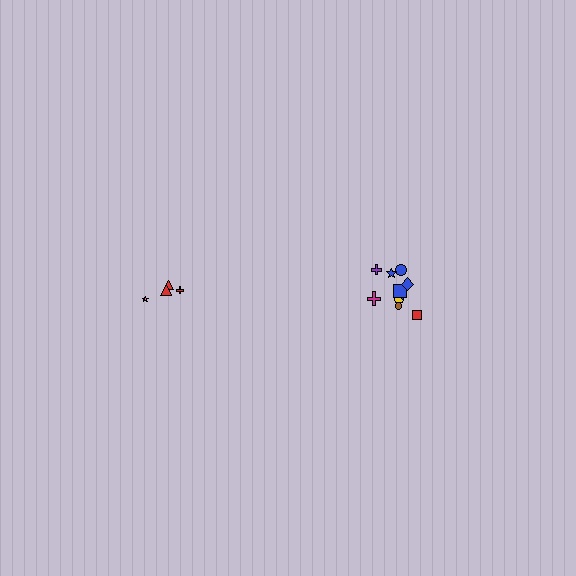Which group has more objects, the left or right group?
The right group.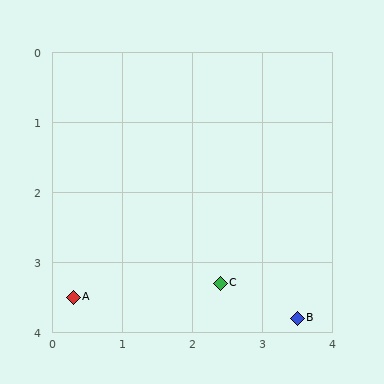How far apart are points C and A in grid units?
Points C and A are about 2.1 grid units apart.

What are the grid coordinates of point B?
Point B is at approximately (3.5, 3.8).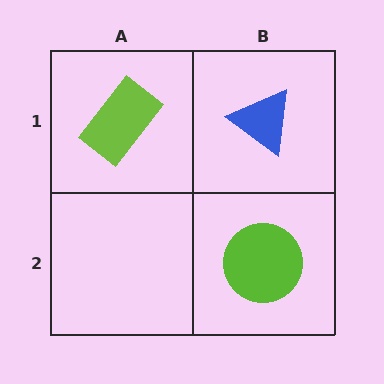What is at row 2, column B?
A lime circle.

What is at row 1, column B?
A blue triangle.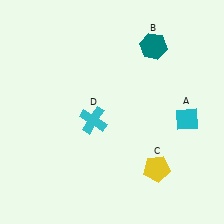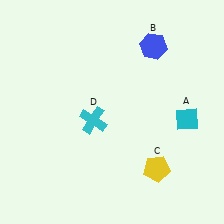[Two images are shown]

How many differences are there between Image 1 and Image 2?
There is 1 difference between the two images.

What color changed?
The hexagon (B) changed from teal in Image 1 to blue in Image 2.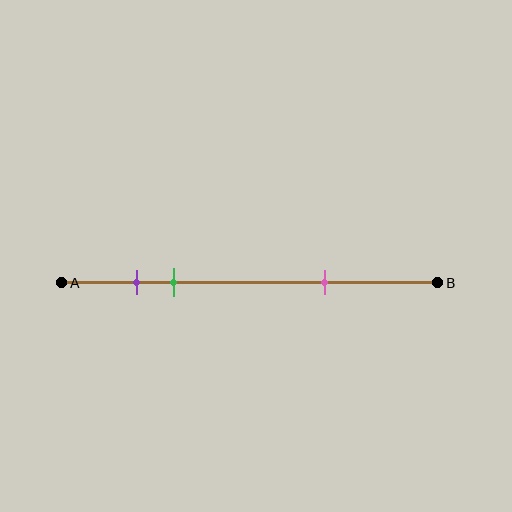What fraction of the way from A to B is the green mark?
The green mark is approximately 30% (0.3) of the way from A to B.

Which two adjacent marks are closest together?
The purple and green marks are the closest adjacent pair.